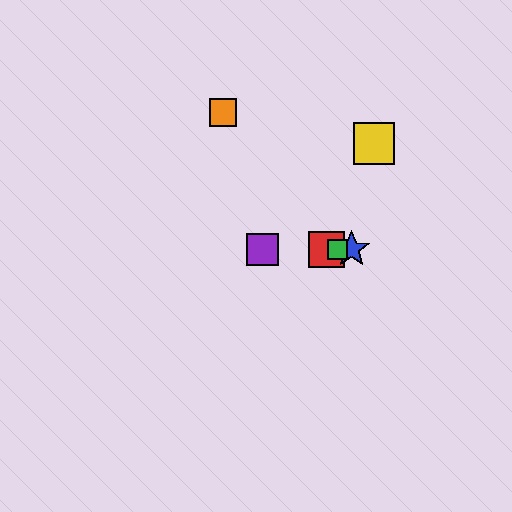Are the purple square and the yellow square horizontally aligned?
No, the purple square is at y≈249 and the yellow square is at y≈143.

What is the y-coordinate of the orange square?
The orange square is at y≈113.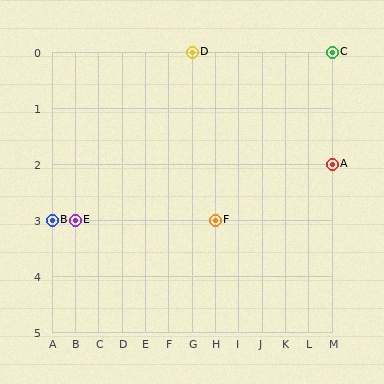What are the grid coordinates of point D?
Point D is at grid coordinates (G, 0).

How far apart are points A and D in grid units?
Points A and D are 6 columns and 2 rows apart (about 6.3 grid units diagonally).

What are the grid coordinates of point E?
Point E is at grid coordinates (B, 3).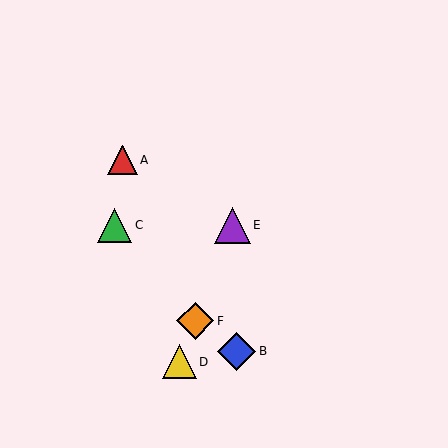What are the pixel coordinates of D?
Object D is at (179, 362).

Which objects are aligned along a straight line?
Objects D, E, F are aligned along a straight line.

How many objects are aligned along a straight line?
3 objects (D, E, F) are aligned along a straight line.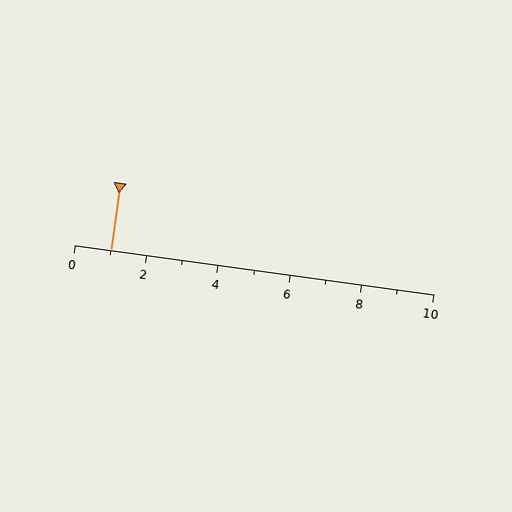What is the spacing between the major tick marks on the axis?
The major ticks are spaced 2 apart.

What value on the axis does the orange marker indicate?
The marker indicates approximately 1.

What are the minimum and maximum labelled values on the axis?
The axis runs from 0 to 10.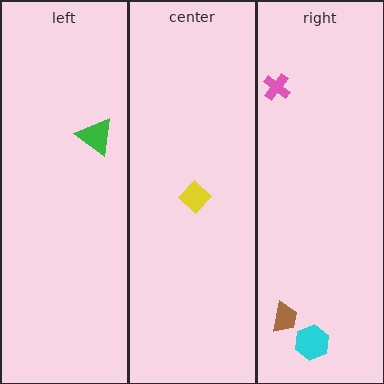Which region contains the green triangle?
The left region.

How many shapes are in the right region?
3.